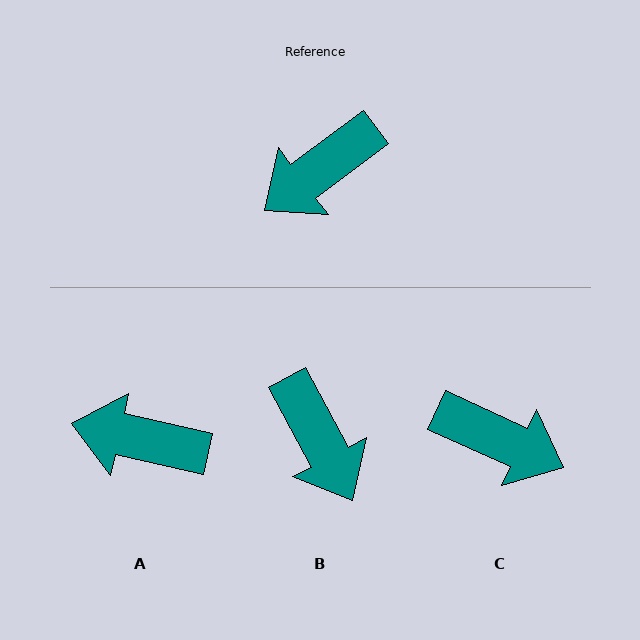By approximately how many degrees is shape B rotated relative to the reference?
Approximately 81 degrees counter-clockwise.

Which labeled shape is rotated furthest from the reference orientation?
C, about 119 degrees away.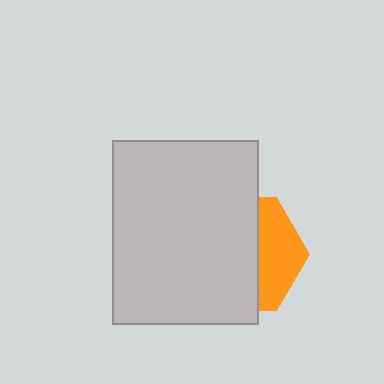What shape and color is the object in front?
The object in front is a light gray rectangle.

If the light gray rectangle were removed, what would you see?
You would see the complete orange hexagon.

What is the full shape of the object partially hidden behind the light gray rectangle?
The partially hidden object is an orange hexagon.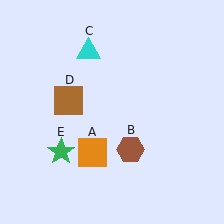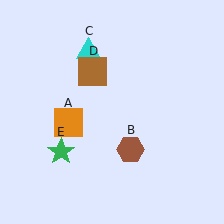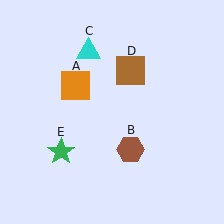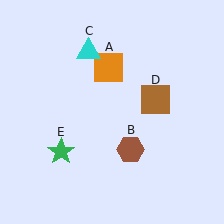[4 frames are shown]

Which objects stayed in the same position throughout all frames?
Brown hexagon (object B) and cyan triangle (object C) and green star (object E) remained stationary.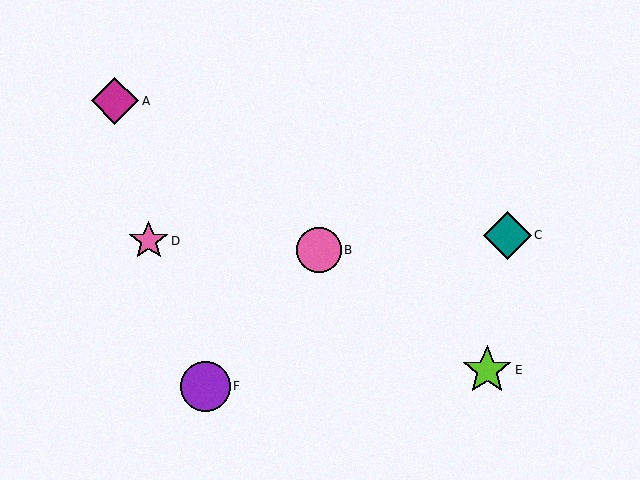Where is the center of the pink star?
The center of the pink star is at (149, 241).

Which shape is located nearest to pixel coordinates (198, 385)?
The purple circle (labeled F) at (205, 386) is nearest to that location.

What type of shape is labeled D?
Shape D is a pink star.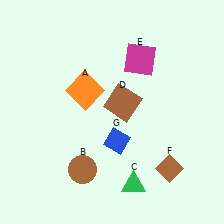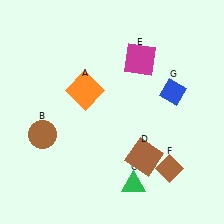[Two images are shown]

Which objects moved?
The objects that moved are: the brown circle (B), the brown square (D), the blue diamond (G).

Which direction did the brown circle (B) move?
The brown circle (B) moved left.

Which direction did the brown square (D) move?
The brown square (D) moved down.